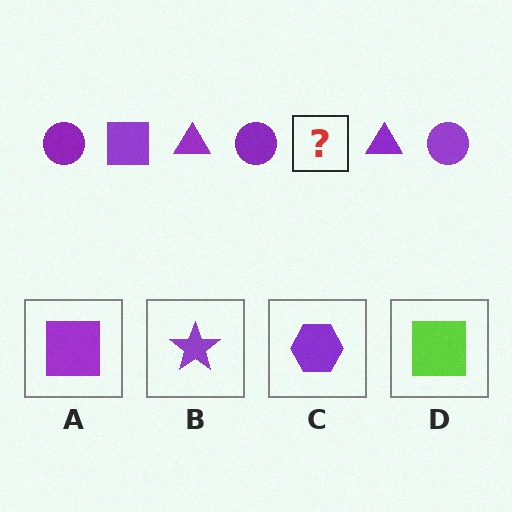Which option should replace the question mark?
Option A.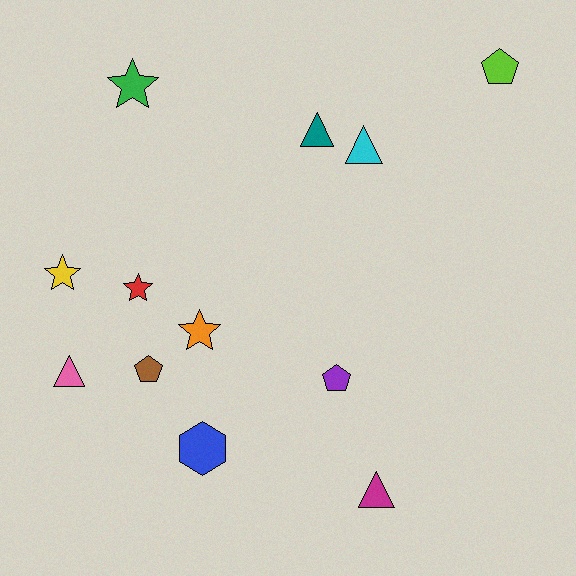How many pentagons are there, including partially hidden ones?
There are 3 pentagons.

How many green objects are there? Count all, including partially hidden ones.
There is 1 green object.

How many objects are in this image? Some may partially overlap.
There are 12 objects.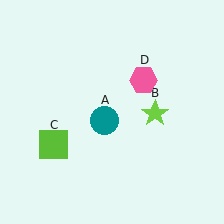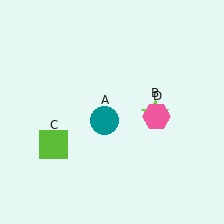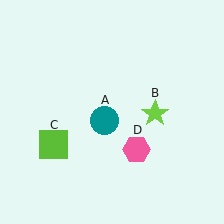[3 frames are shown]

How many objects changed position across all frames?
1 object changed position: pink hexagon (object D).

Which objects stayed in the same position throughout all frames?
Teal circle (object A) and lime star (object B) and lime square (object C) remained stationary.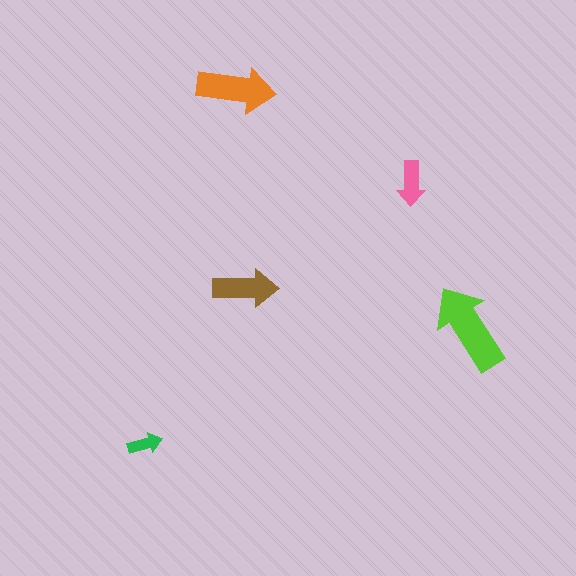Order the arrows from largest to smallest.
the lime one, the orange one, the brown one, the pink one, the green one.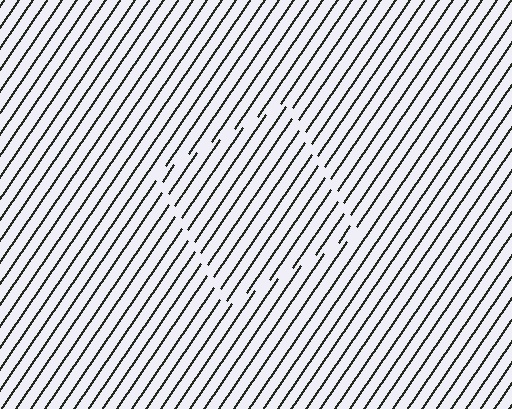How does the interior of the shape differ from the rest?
The interior of the shape contains the same grating, shifted by half a period — the contour is defined by the phase discontinuity where line-ends from the inner and outer gratings abut.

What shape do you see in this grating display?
An illusory square. The interior of the shape contains the same grating, shifted by half a period — the contour is defined by the phase discontinuity where line-ends from the inner and outer gratings abut.